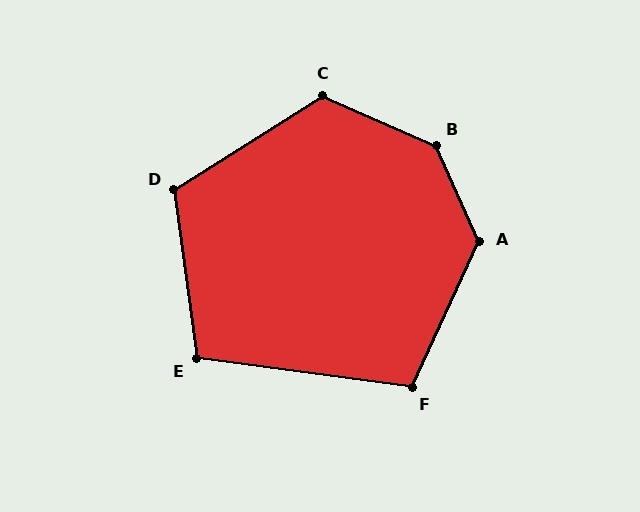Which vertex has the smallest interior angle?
E, at approximately 105 degrees.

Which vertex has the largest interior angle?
B, at approximately 138 degrees.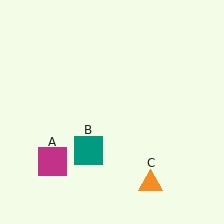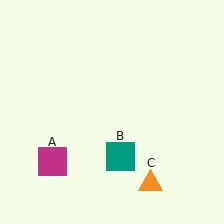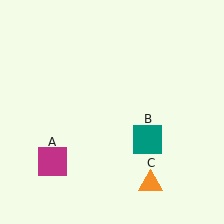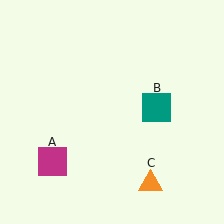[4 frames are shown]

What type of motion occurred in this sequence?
The teal square (object B) rotated counterclockwise around the center of the scene.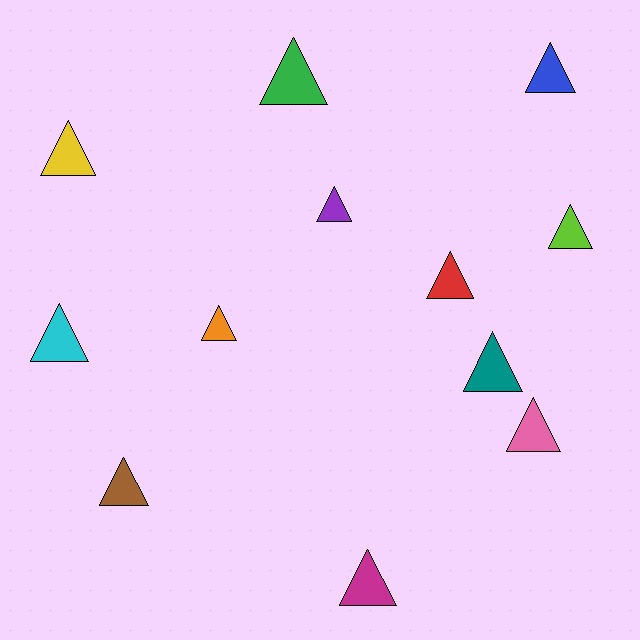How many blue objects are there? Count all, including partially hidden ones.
There is 1 blue object.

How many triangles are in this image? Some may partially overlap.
There are 12 triangles.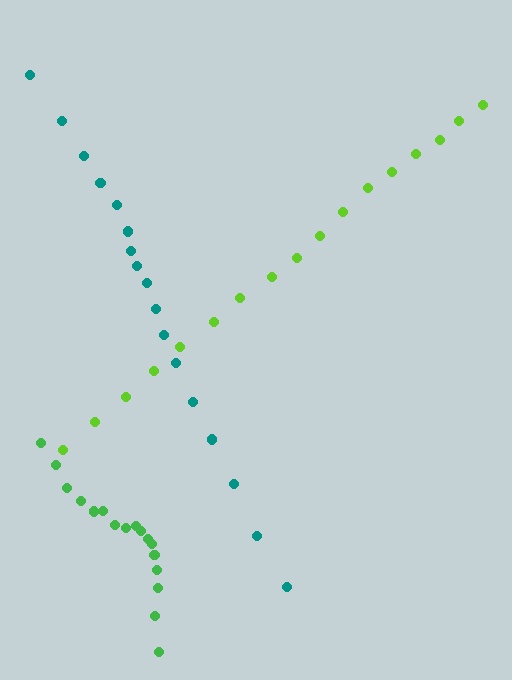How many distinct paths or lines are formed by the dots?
There are 3 distinct paths.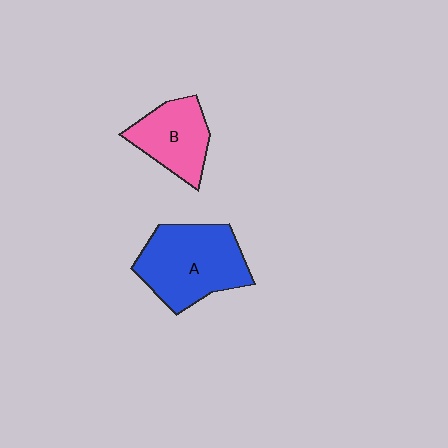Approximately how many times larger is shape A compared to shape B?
Approximately 1.5 times.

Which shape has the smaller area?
Shape B (pink).